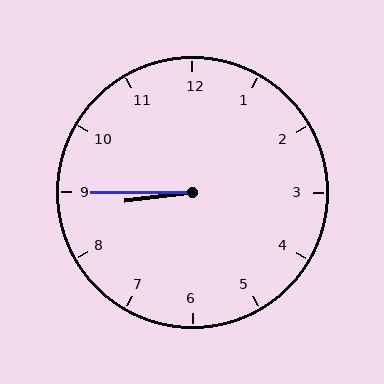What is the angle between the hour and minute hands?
Approximately 8 degrees.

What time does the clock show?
8:45.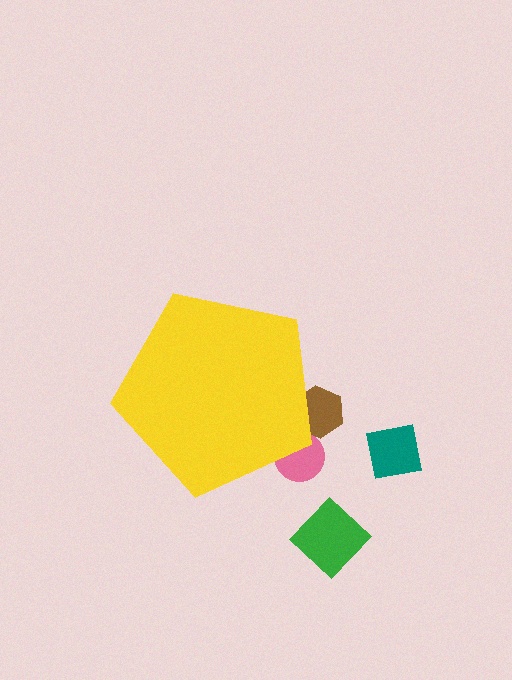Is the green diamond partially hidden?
No, the green diamond is fully visible.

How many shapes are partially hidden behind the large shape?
2 shapes are partially hidden.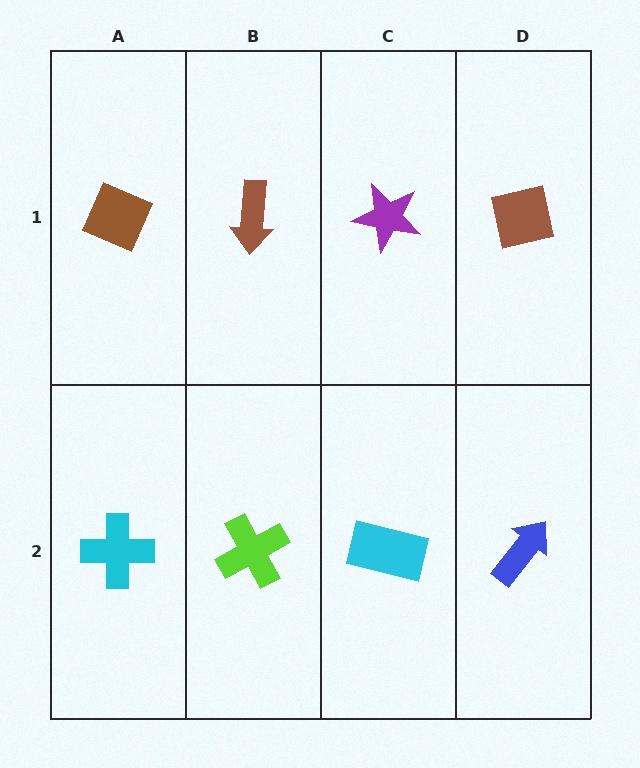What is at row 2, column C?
A cyan rectangle.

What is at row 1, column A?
A brown diamond.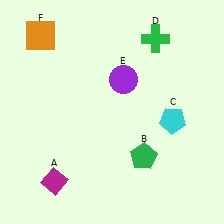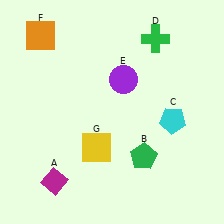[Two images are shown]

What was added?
A yellow square (G) was added in Image 2.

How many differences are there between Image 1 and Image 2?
There is 1 difference between the two images.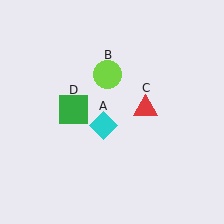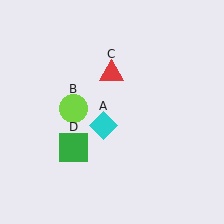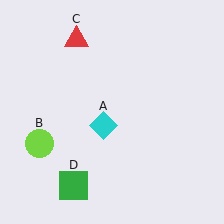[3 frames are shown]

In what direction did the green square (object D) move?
The green square (object D) moved down.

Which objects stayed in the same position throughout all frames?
Cyan diamond (object A) remained stationary.